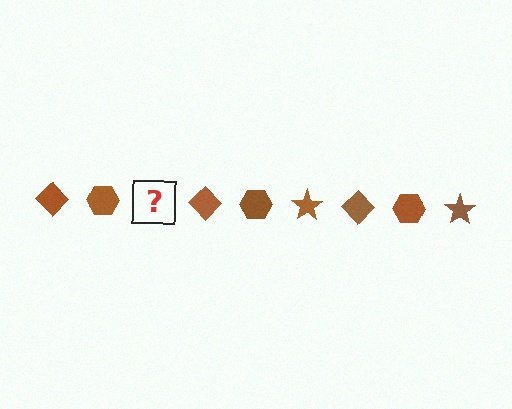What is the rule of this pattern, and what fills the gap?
The rule is that the pattern cycles through diamond, hexagon, star shapes in brown. The gap should be filled with a brown star.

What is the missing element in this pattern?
The missing element is a brown star.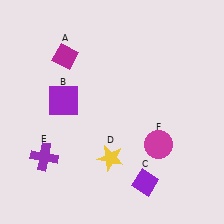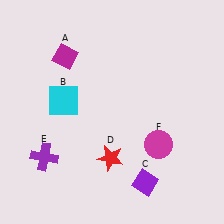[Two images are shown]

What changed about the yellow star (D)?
In Image 1, D is yellow. In Image 2, it changed to red.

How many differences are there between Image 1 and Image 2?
There are 2 differences between the two images.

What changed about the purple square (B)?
In Image 1, B is purple. In Image 2, it changed to cyan.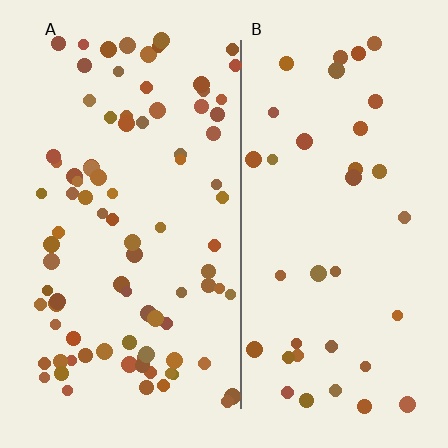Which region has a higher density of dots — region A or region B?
A (the left).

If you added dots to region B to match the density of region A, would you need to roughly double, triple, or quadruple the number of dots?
Approximately double.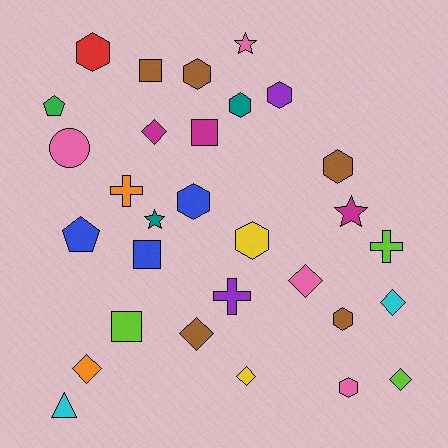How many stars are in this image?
There are 3 stars.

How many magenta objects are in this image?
There are 3 magenta objects.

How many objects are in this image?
There are 30 objects.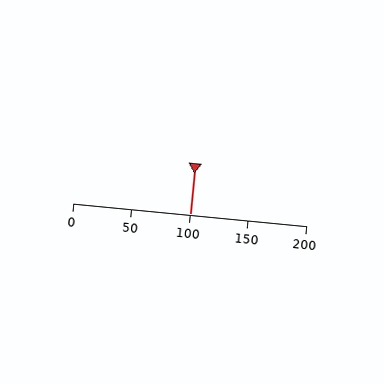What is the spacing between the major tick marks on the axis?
The major ticks are spaced 50 apart.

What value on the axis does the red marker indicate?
The marker indicates approximately 100.